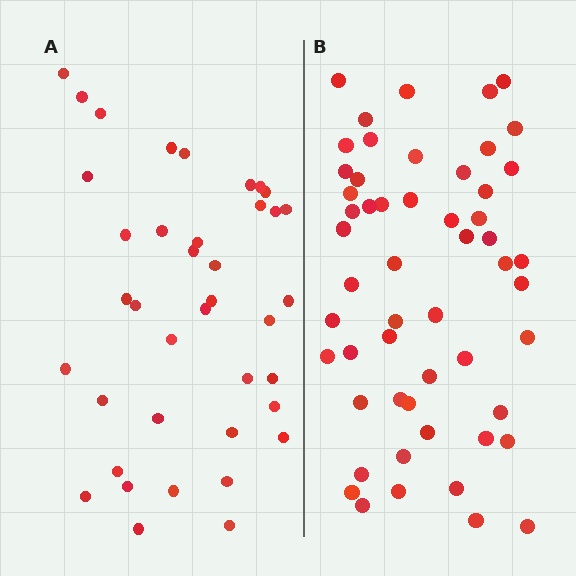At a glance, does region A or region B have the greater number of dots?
Region B (the right region) has more dots.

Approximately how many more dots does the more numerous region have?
Region B has approximately 15 more dots than region A.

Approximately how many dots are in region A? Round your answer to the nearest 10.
About 40 dots. (The exact count is 39, which rounds to 40.)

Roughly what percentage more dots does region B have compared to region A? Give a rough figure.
About 40% more.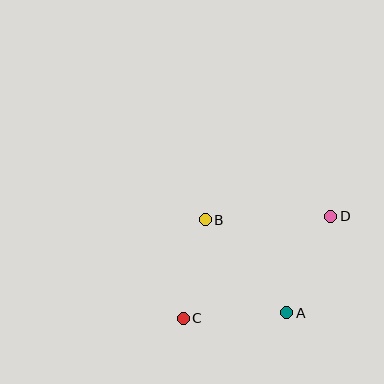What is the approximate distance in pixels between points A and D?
The distance between A and D is approximately 106 pixels.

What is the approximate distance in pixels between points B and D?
The distance between B and D is approximately 125 pixels.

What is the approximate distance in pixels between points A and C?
The distance between A and C is approximately 104 pixels.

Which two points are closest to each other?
Points B and C are closest to each other.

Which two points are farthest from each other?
Points C and D are farthest from each other.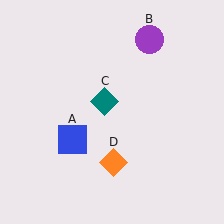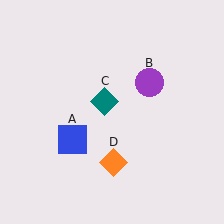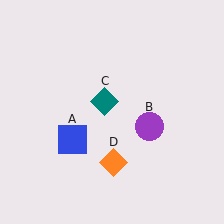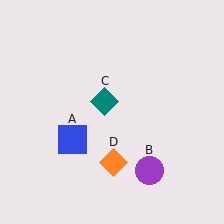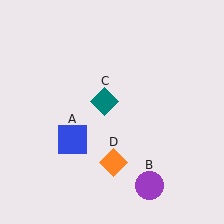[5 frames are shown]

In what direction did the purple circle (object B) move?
The purple circle (object B) moved down.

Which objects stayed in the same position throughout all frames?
Blue square (object A) and teal diamond (object C) and orange diamond (object D) remained stationary.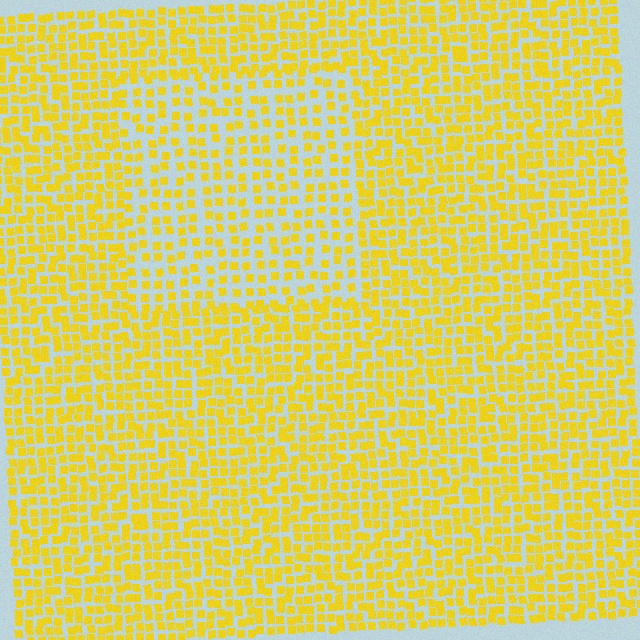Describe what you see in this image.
The image contains small yellow elements arranged at two different densities. A rectangle-shaped region is visible where the elements are less densely packed than the surrounding area.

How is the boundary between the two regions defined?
The boundary is defined by a change in element density (approximately 1.6x ratio). All elements are the same color, size, and shape.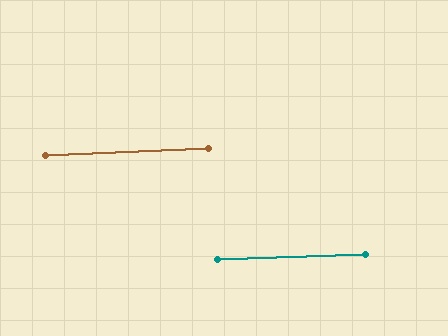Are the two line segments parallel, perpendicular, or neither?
Parallel — their directions differ by only 0.6°.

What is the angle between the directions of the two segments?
Approximately 1 degree.